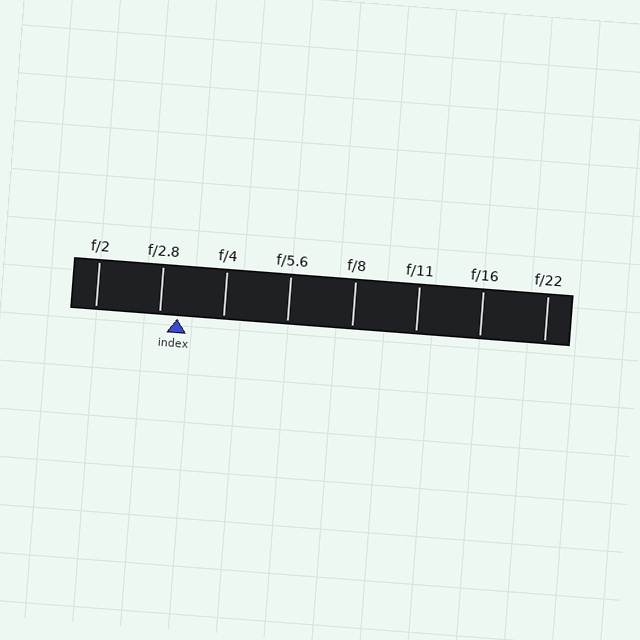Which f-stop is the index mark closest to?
The index mark is closest to f/2.8.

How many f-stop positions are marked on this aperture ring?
There are 8 f-stop positions marked.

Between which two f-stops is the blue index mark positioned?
The index mark is between f/2.8 and f/4.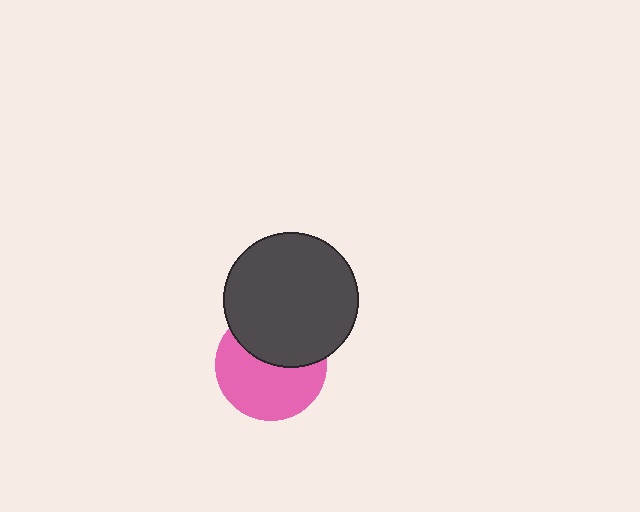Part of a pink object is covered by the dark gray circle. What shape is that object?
It is a circle.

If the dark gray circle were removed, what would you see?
You would see the complete pink circle.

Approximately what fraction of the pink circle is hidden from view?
Roughly 41% of the pink circle is hidden behind the dark gray circle.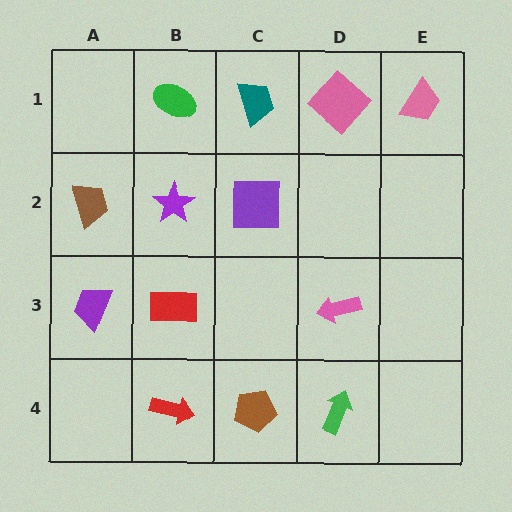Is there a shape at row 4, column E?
No, that cell is empty.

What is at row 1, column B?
A green ellipse.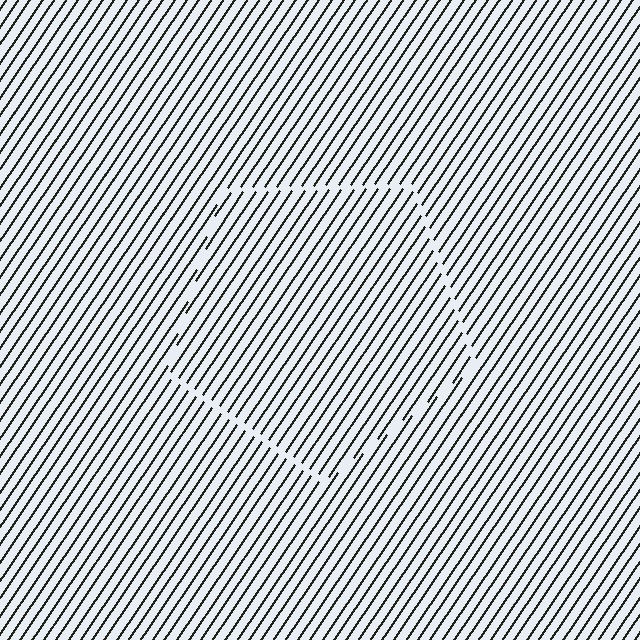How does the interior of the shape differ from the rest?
The interior of the shape contains the same grating, shifted by half a period — the contour is defined by the phase discontinuity where line-ends from the inner and outer gratings abut.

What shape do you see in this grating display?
An illusory pentagon. The interior of the shape contains the same grating, shifted by half a period — the contour is defined by the phase discontinuity where line-ends from the inner and outer gratings abut.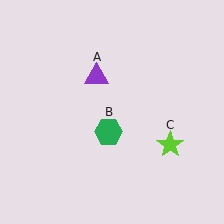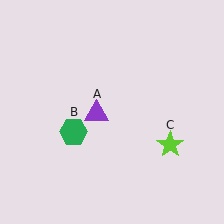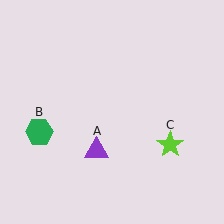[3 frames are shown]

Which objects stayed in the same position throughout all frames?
Lime star (object C) remained stationary.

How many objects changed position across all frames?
2 objects changed position: purple triangle (object A), green hexagon (object B).